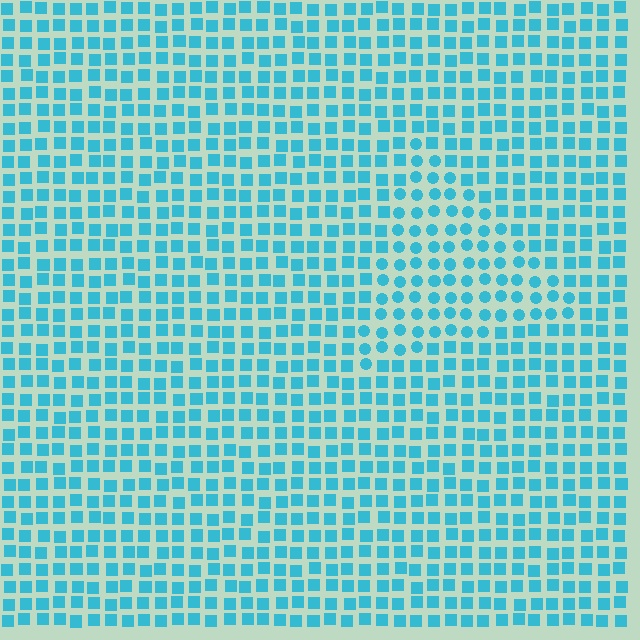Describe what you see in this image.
The image is filled with small cyan elements arranged in a uniform grid. A triangle-shaped region contains circles, while the surrounding area contains squares. The boundary is defined purely by the change in element shape.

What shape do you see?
I see a triangle.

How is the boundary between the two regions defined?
The boundary is defined by a change in element shape: circles inside vs. squares outside. All elements share the same color and spacing.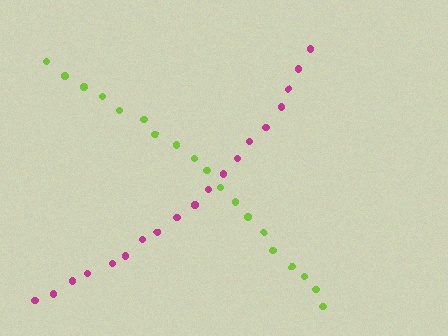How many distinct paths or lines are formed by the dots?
There are 2 distinct paths.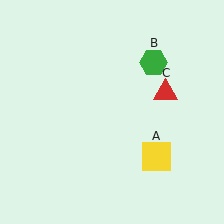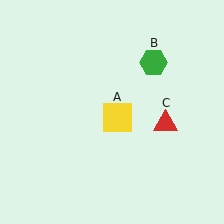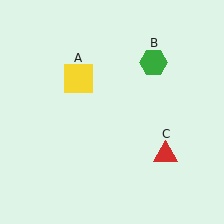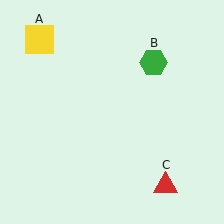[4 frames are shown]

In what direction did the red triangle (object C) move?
The red triangle (object C) moved down.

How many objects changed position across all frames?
2 objects changed position: yellow square (object A), red triangle (object C).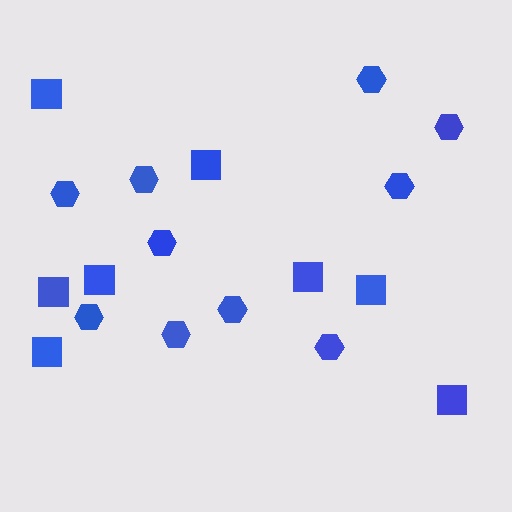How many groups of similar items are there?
There are 2 groups: one group of squares (8) and one group of hexagons (10).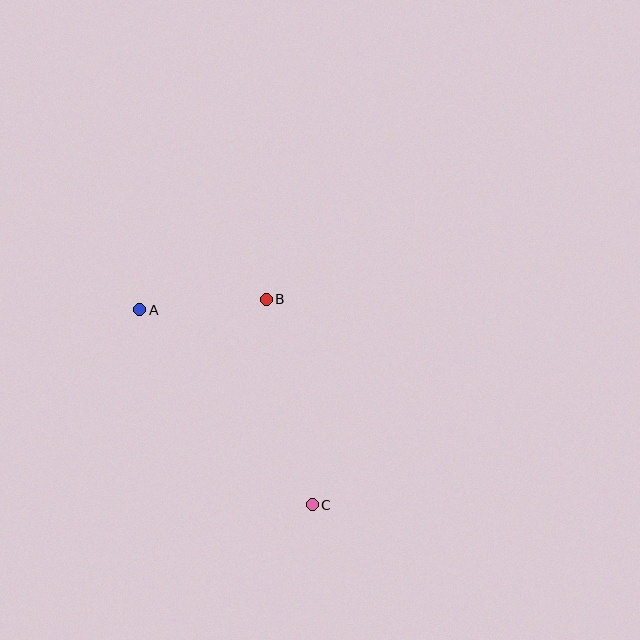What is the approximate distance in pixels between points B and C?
The distance between B and C is approximately 211 pixels.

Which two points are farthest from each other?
Points A and C are farthest from each other.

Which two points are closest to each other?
Points A and B are closest to each other.